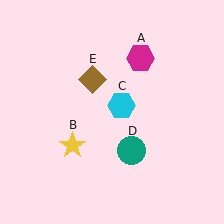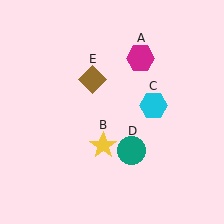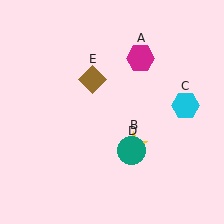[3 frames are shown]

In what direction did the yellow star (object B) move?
The yellow star (object B) moved right.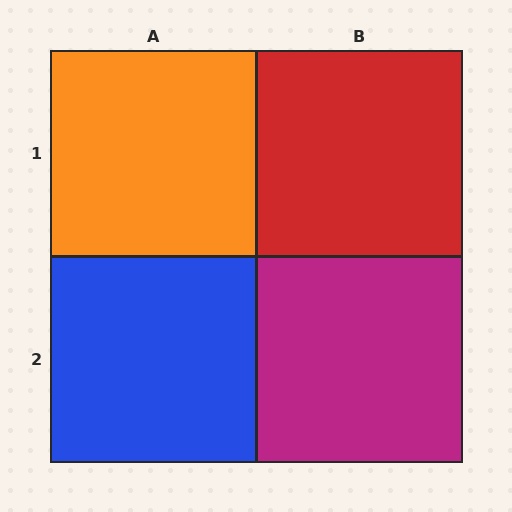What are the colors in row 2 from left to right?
Blue, magenta.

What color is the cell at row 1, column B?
Red.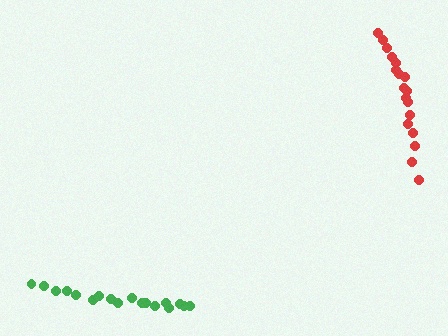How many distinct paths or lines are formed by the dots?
There are 2 distinct paths.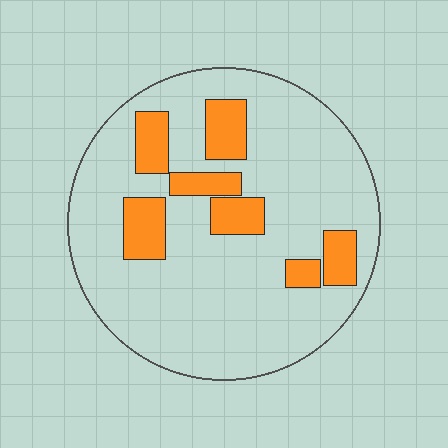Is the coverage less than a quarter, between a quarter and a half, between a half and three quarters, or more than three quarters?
Less than a quarter.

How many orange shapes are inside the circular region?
7.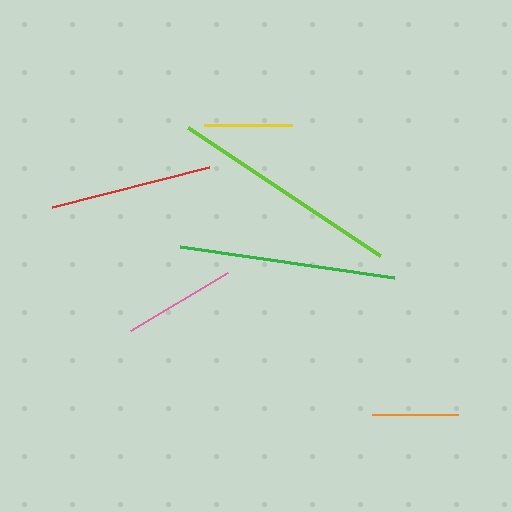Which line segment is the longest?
The lime line is the longest at approximately 230 pixels.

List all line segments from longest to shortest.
From longest to shortest: lime, green, red, pink, yellow, orange.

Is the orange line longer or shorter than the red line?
The red line is longer than the orange line.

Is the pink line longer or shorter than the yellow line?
The pink line is longer than the yellow line.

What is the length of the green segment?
The green segment is approximately 216 pixels long.